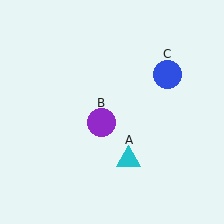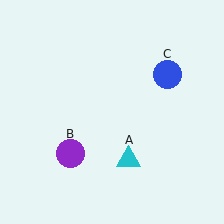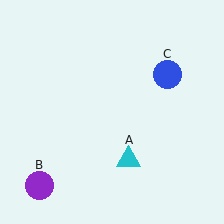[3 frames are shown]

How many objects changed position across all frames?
1 object changed position: purple circle (object B).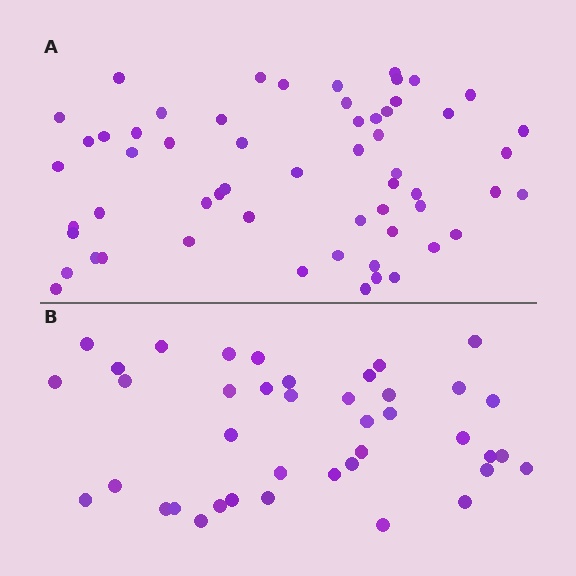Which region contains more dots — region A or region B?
Region A (the top region) has more dots.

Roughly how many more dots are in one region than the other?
Region A has approximately 20 more dots than region B.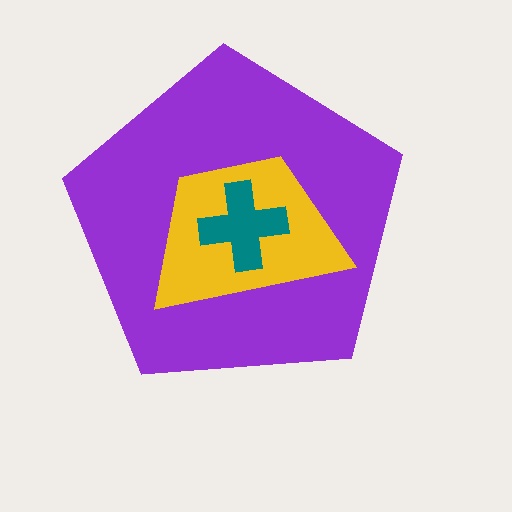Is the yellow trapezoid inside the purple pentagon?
Yes.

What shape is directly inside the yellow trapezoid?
The teal cross.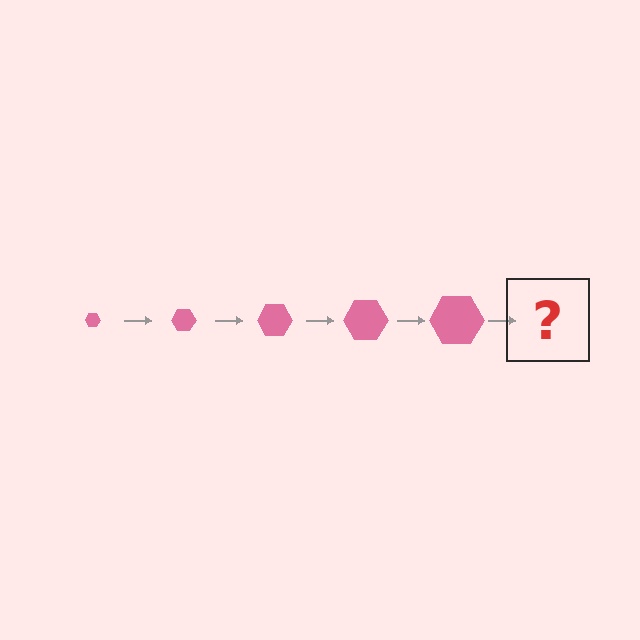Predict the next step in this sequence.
The next step is a pink hexagon, larger than the previous one.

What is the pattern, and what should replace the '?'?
The pattern is that the hexagon gets progressively larger each step. The '?' should be a pink hexagon, larger than the previous one.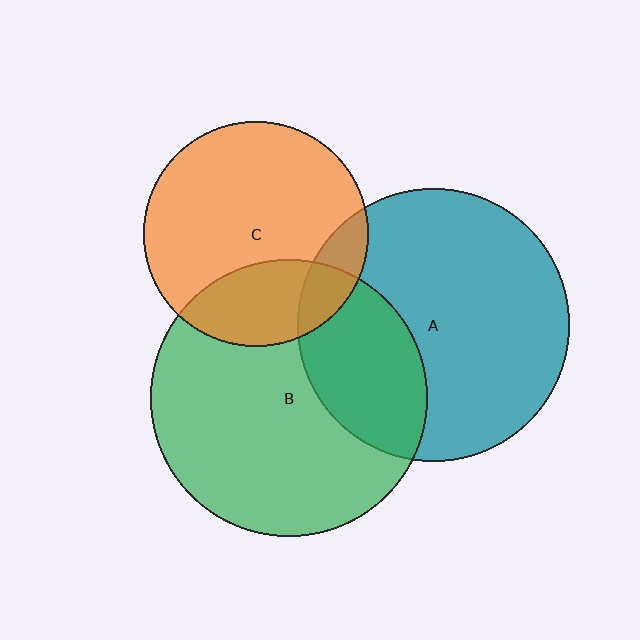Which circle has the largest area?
Circle B (green).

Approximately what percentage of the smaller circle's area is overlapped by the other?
Approximately 30%.